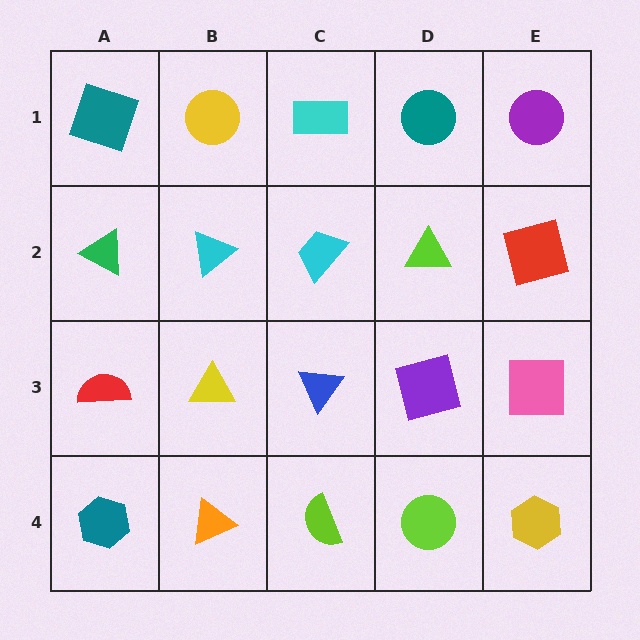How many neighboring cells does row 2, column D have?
4.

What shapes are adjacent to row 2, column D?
A teal circle (row 1, column D), a purple square (row 3, column D), a cyan trapezoid (row 2, column C), a red square (row 2, column E).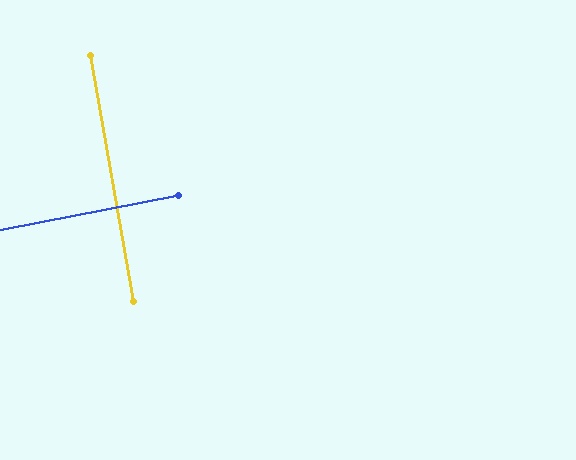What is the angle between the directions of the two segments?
Approximately 89 degrees.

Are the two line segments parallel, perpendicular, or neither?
Perpendicular — they meet at approximately 89°.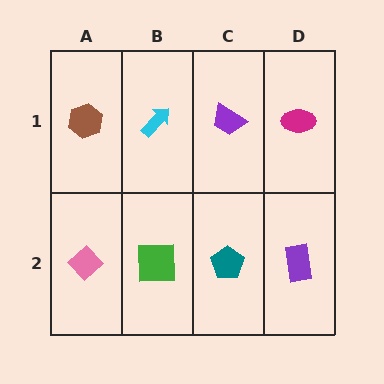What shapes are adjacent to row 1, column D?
A purple rectangle (row 2, column D), a purple trapezoid (row 1, column C).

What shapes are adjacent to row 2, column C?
A purple trapezoid (row 1, column C), a green square (row 2, column B), a purple rectangle (row 2, column D).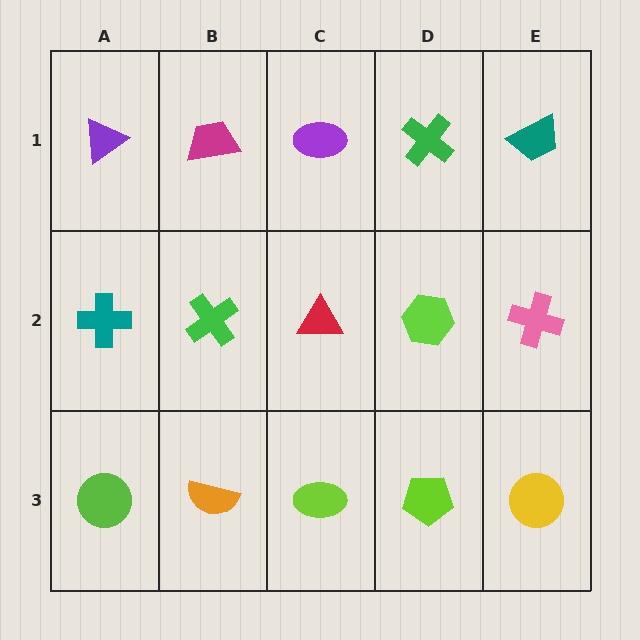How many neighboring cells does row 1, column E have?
2.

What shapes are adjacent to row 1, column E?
A pink cross (row 2, column E), a green cross (row 1, column D).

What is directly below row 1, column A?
A teal cross.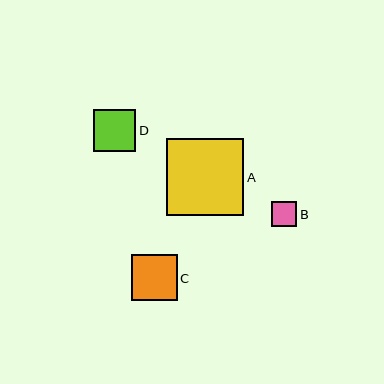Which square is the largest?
Square A is the largest with a size of approximately 78 pixels.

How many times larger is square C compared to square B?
Square C is approximately 1.8 times the size of square B.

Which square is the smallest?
Square B is the smallest with a size of approximately 25 pixels.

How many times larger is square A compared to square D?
Square A is approximately 1.8 times the size of square D.